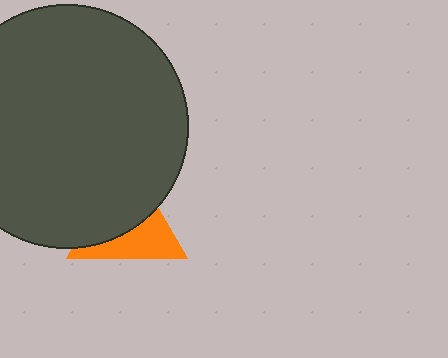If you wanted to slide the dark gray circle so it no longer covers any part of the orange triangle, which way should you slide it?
Slide it up — that is the most direct way to separate the two shapes.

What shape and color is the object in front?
The object in front is a dark gray circle.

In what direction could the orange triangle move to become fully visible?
The orange triangle could move down. That would shift it out from behind the dark gray circle entirely.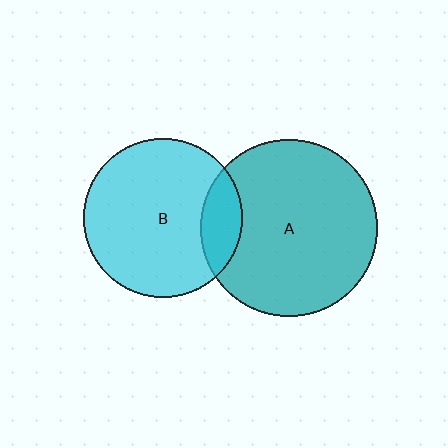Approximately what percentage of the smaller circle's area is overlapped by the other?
Approximately 15%.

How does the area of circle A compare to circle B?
Approximately 1.2 times.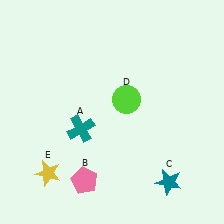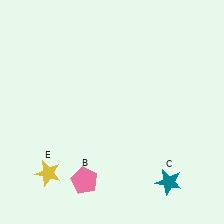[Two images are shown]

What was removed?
The teal cross (A), the lime circle (D) were removed in Image 2.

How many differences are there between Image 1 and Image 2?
There are 2 differences between the two images.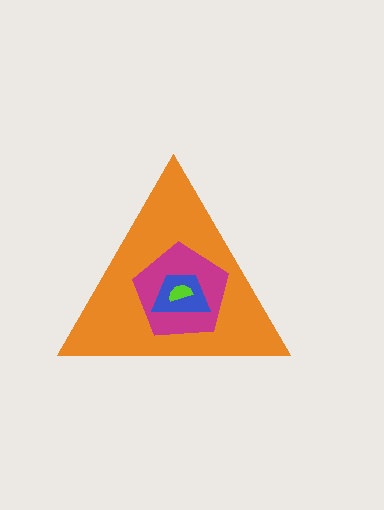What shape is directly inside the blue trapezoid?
The lime semicircle.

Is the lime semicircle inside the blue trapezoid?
Yes.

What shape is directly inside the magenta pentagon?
The blue trapezoid.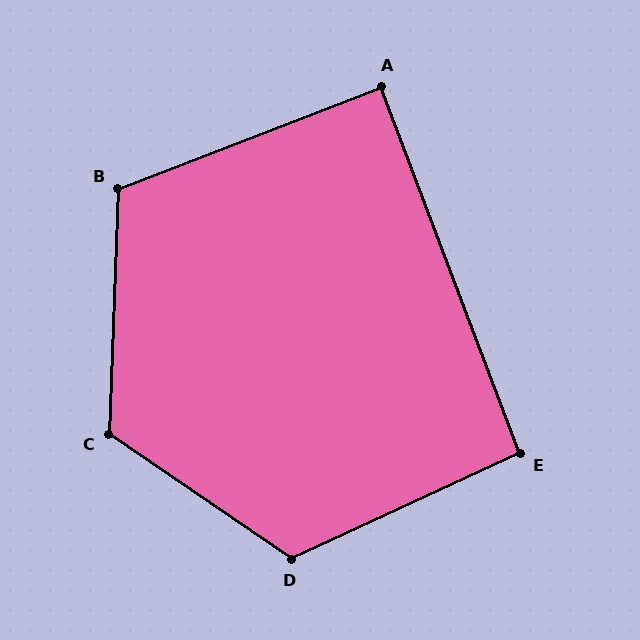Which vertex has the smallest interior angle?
A, at approximately 90 degrees.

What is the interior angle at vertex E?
Approximately 94 degrees (approximately right).